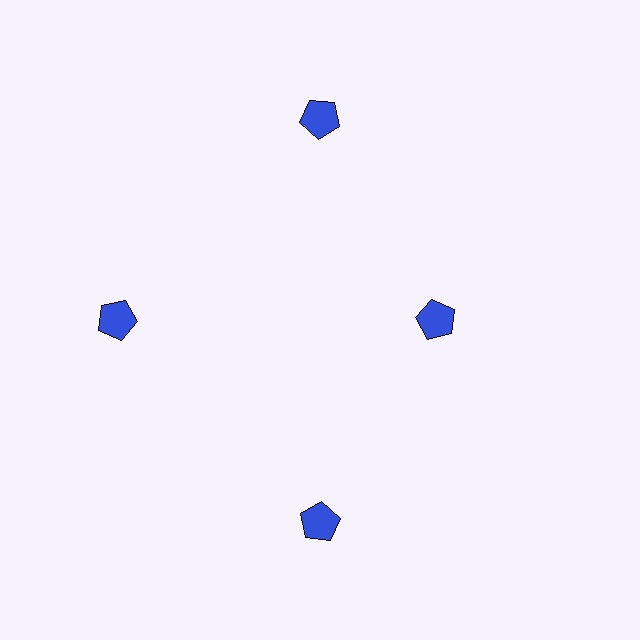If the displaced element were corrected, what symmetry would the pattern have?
It would have 4-fold rotational symmetry — the pattern would map onto itself every 90 degrees.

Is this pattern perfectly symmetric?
No. The 4 blue pentagons are arranged in a ring, but one element near the 3 o'clock position is pulled inward toward the center, breaking the 4-fold rotational symmetry.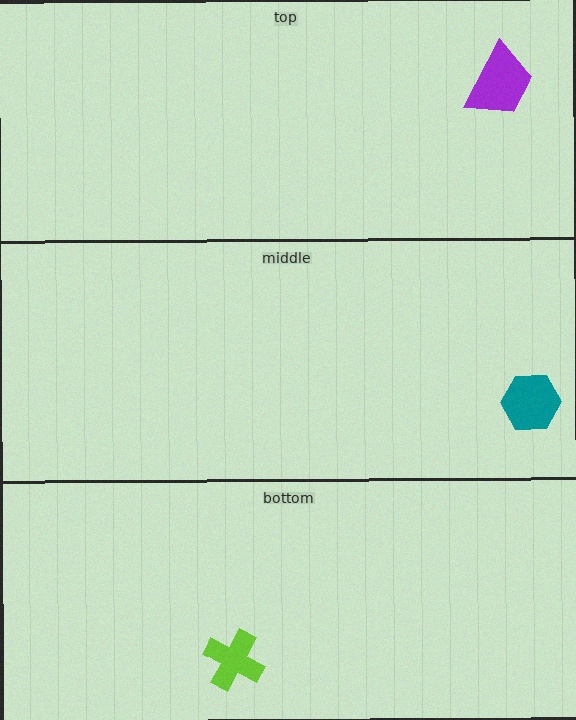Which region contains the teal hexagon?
The middle region.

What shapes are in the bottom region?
The lime cross.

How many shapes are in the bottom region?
1.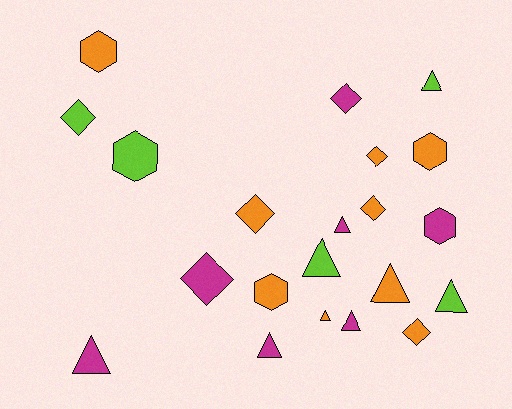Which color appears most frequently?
Orange, with 9 objects.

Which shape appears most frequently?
Triangle, with 9 objects.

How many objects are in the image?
There are 21 objects.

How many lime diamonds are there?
There is 1 lime diamond.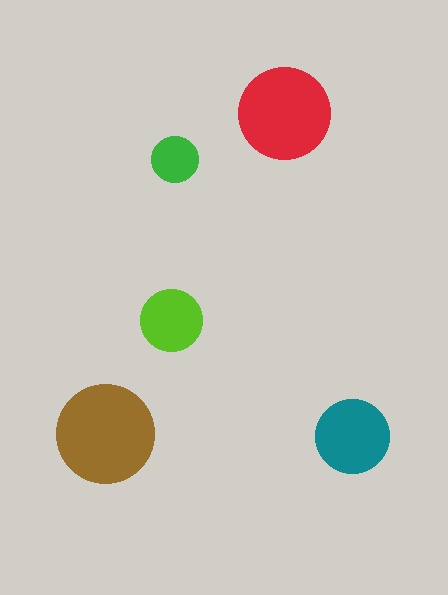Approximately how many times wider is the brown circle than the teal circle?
About 1.5 times wider.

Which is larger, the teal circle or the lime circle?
The teal one.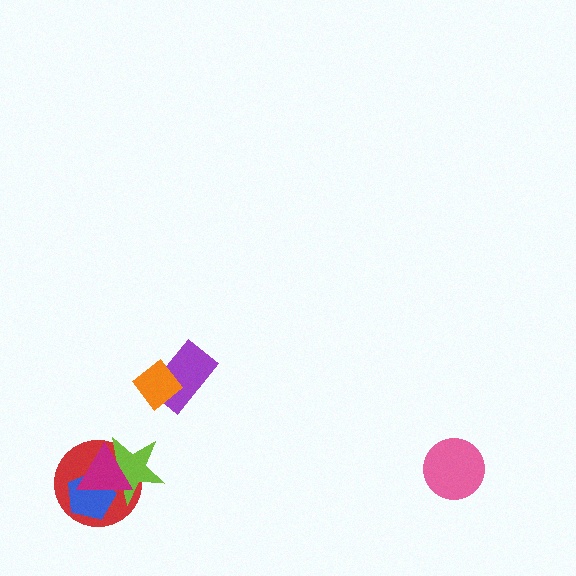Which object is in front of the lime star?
The magenta triangle is in front of the lime star.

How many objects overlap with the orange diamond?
1 object overlaps with the orange diamond.